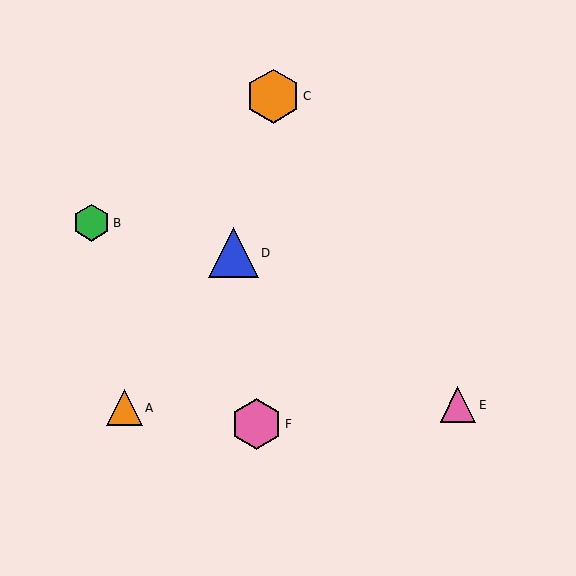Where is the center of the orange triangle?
The center of the orange triangle is at (124, 408).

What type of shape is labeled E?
Shape E is a pink triangle.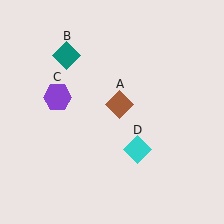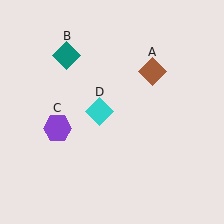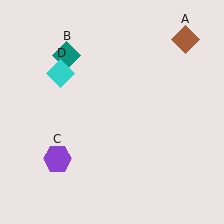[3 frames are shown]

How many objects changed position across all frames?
3 objects changed position: brown diamond (object A), purple hexagon (object C), cyan diamond (object D).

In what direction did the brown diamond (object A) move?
The brown diamond (object A) moved up and to the right.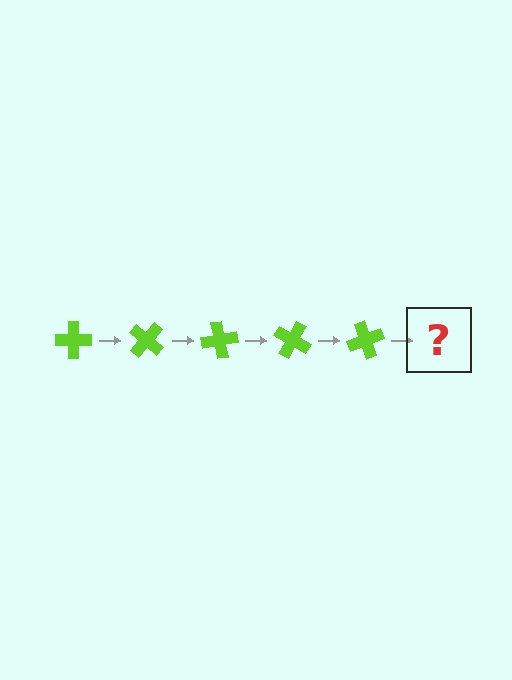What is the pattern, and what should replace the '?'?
The pattern is that the cross rotates 40 degrees each step. The '?' should be a lime cross rotated 200 degrees.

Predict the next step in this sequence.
The next step is a lime cross rotated 200 degrees.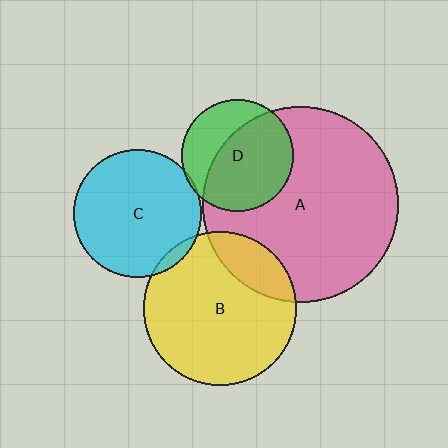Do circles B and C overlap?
Yes.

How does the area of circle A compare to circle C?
Approximately 2.3 times.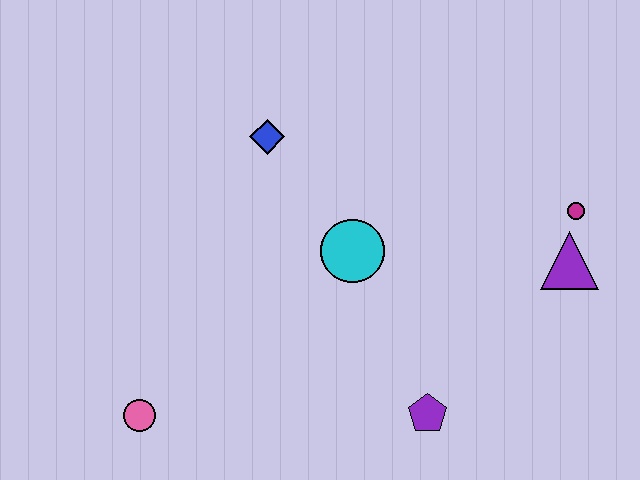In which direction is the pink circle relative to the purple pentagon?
The pink circle is to the left of the purple pentagon.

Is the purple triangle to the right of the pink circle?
Yes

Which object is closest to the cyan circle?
The blue diamond is closest to the cyan circle.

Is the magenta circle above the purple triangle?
Yes